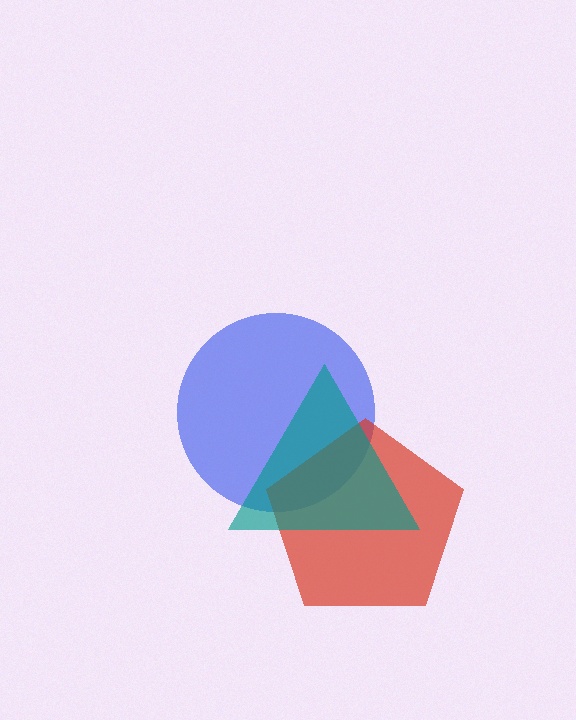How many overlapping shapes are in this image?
There are 3 overlapping shapes in the image.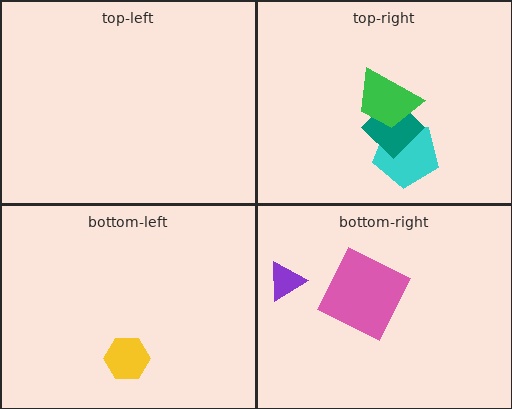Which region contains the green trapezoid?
The top-right region.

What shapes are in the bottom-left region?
The yellow hexagon.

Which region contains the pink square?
The bottom-right region.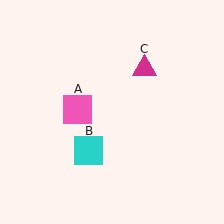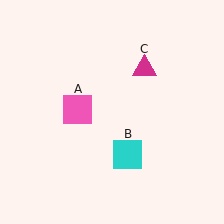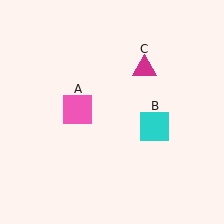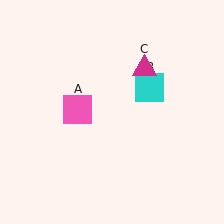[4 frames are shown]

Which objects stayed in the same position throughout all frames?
Pink square (object A) and magenta triangle (object C) remained stationary.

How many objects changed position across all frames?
1 object changed position: cyan square (object B).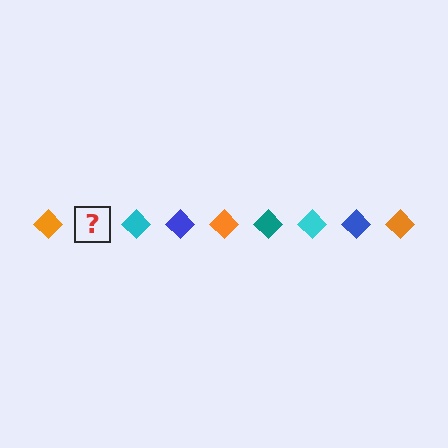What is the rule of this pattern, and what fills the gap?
The rule is that the pattern cycles through orange, teal, cyan, blue diamonds. The gap should be filled with a teal diamond.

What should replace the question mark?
The question mark should be replaced with a teal diamond.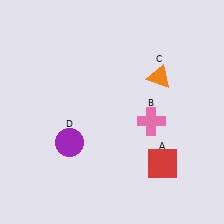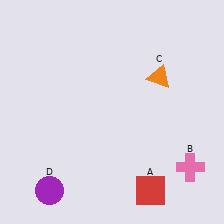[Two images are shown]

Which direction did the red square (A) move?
The red square (A) moved down.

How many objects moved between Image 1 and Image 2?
3 objects moved between the two images.